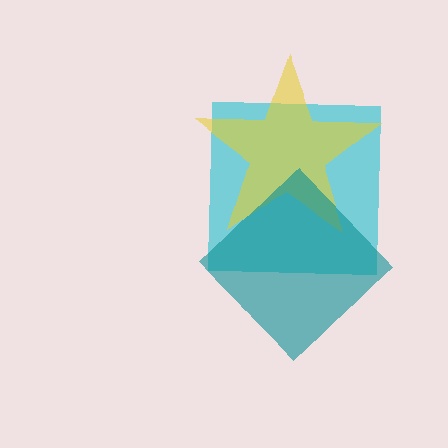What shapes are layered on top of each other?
The layered shapes are: a cyan square, a yellow star, a teal diamond.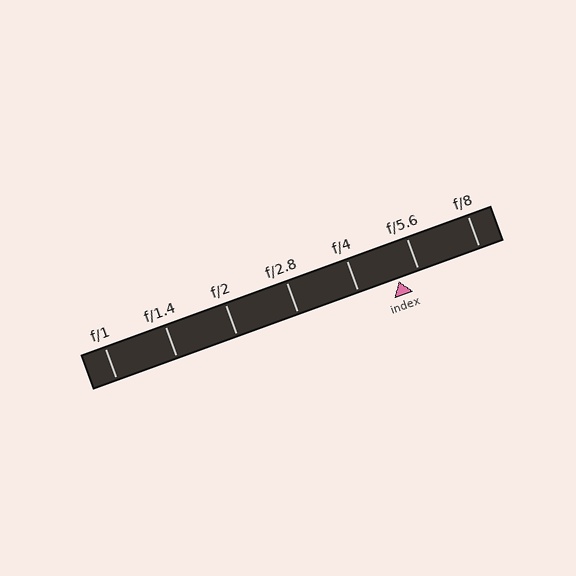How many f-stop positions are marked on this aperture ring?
There are 7 f-stop positions marked.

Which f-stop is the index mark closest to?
The index mark is closest to f/5.6.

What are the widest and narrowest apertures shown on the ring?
The widest aperture shown is f/1 and the narrowest is f/8.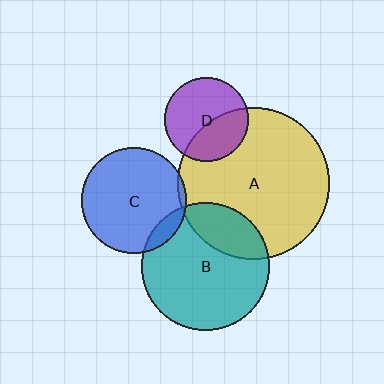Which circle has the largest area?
Circle A (yellow).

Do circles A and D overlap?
Yes.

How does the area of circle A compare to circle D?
Approximately 3.3 times.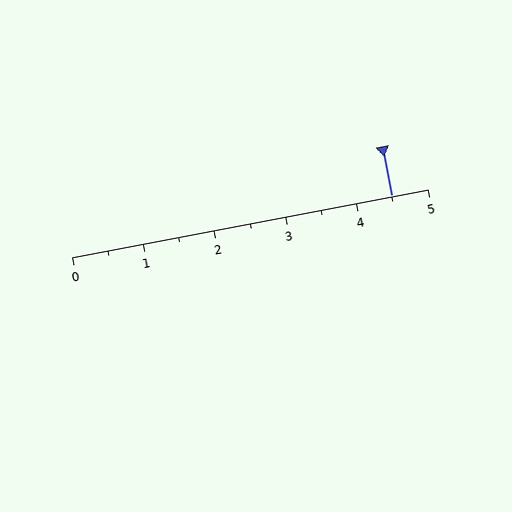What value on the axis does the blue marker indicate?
The marker indicates approximately 4.5.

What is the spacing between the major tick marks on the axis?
The major ticks are spaced 1 apart.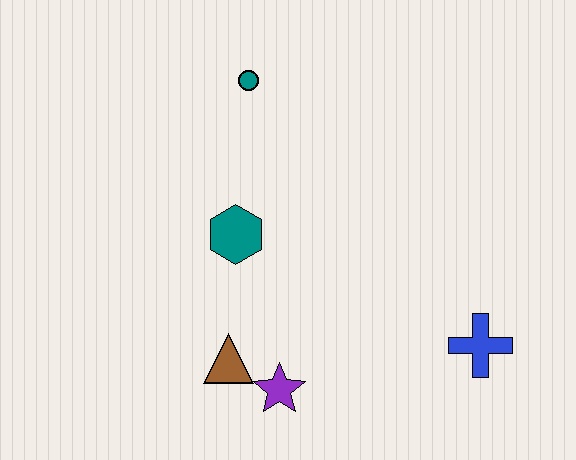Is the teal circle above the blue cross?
Yes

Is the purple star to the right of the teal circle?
Yes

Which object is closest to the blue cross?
The purple star is closest to the blue cross.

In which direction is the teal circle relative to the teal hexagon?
The teal circle is above the teal hexagon.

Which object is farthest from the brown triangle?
The teal circle is farthest from the brown triangle.